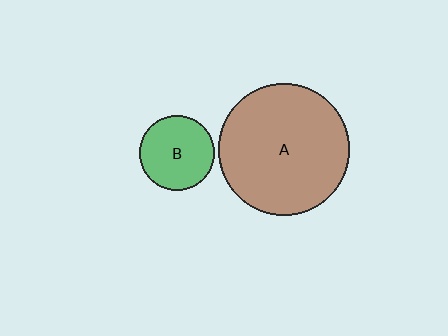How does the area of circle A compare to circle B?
Approximately 3.1 times.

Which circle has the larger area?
Circle A (brown).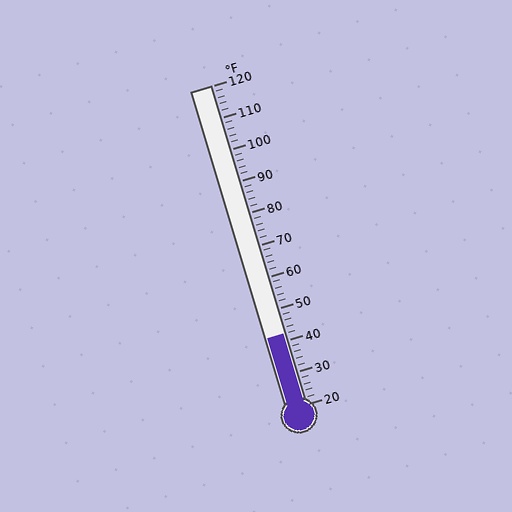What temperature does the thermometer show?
The thermometer shows approximately 42°F.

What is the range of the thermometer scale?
The thermometer scale ranges from 20°F to 120°F.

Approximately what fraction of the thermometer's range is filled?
The thermometer is filled to approximately 20% of its range.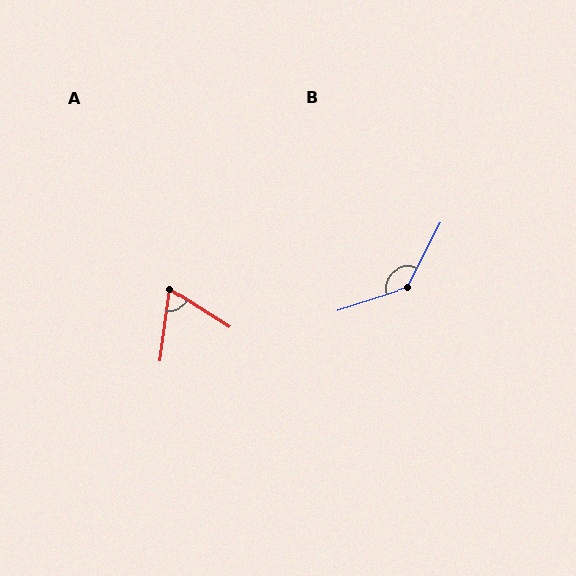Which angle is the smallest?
A, at approximately 65 degrees.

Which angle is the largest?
B, at approximately 136 degrees.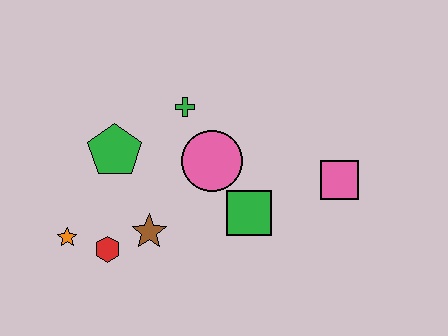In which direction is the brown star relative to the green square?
The brown star is to the left of the green square.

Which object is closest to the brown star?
The red hexagon is closest to the brown star.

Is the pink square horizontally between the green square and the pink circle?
No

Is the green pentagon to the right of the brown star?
No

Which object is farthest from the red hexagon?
The pink square is farthest from the red hexagon.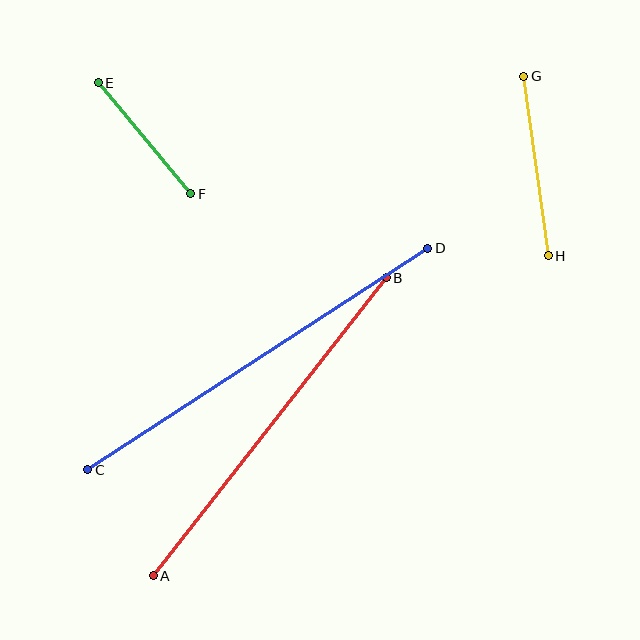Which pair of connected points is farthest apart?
Points C and D are farthest apart.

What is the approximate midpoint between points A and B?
The midpoint is at approximately (270, 427) pixels.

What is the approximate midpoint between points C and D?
The midpoint is at approximately (258, 359) pixels.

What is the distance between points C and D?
The distance is approximately 406 pixels.